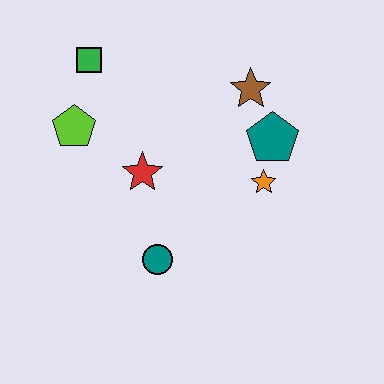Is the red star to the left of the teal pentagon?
Yes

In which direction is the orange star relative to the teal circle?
The orange star is to the right of the teal circle.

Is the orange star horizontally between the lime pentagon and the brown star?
No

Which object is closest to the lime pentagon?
The green square is closest to the lime pentagon.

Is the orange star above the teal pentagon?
No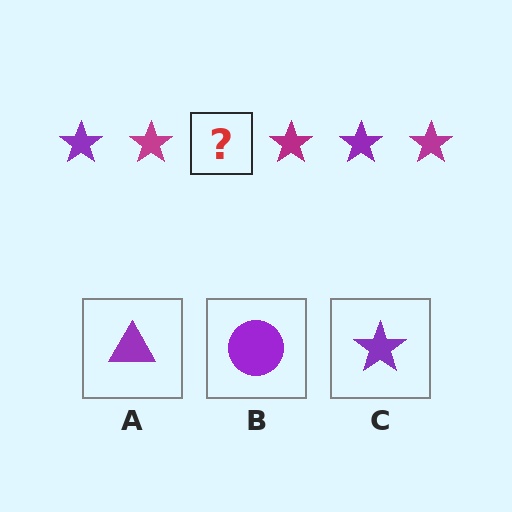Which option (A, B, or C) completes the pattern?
C.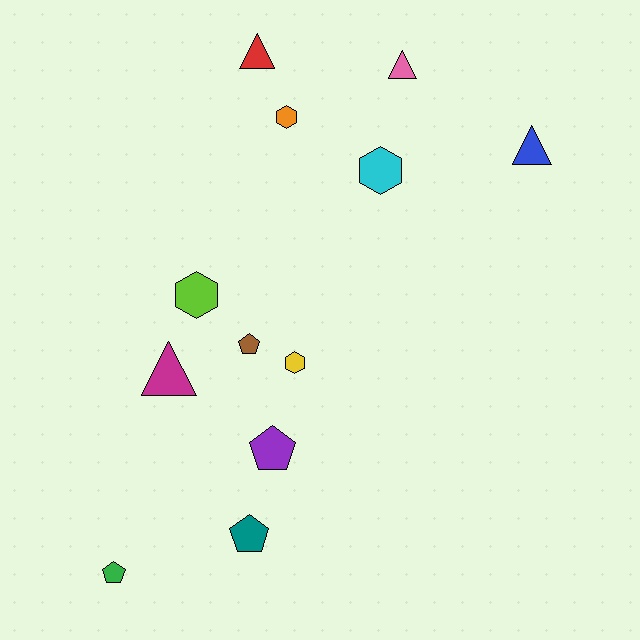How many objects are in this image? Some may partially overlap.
There are 12 objects.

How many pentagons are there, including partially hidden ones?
There are 4 pentagons.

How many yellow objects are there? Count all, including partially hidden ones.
There is 1 yellow object.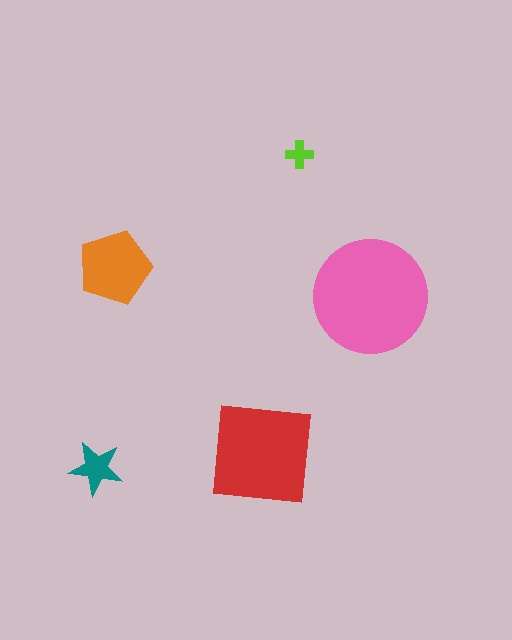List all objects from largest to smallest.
The pink circle, the red square, the orange pentagon, the teal star, the lime cross.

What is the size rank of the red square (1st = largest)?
2nd.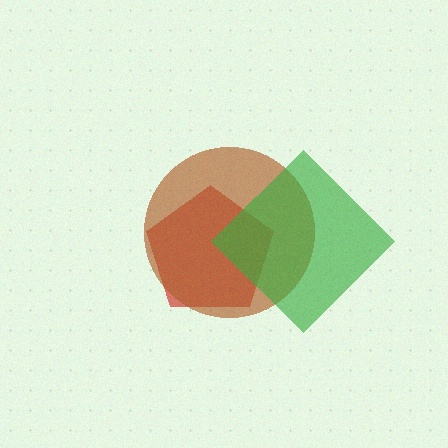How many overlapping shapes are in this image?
There are 3 overlapping shapes in the image.